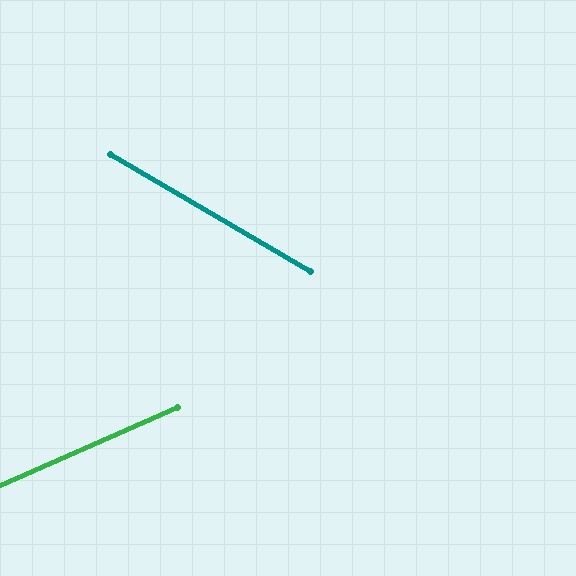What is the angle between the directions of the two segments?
Approximately 54 degrees.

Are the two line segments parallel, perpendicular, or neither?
Neither parallel nor perpendicular — they differ by about 54°.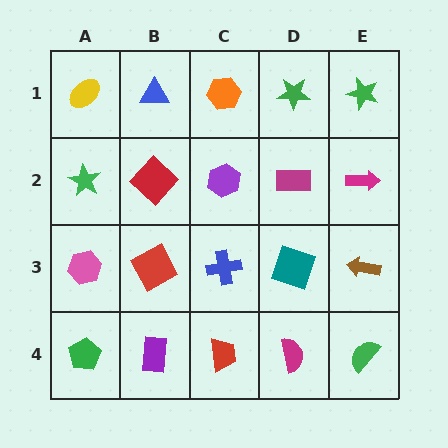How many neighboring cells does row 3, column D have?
4.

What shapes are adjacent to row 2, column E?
A green star (row 1, column E), a brown arrow (row 3, column E), a magenta rectangle (row 2, column D).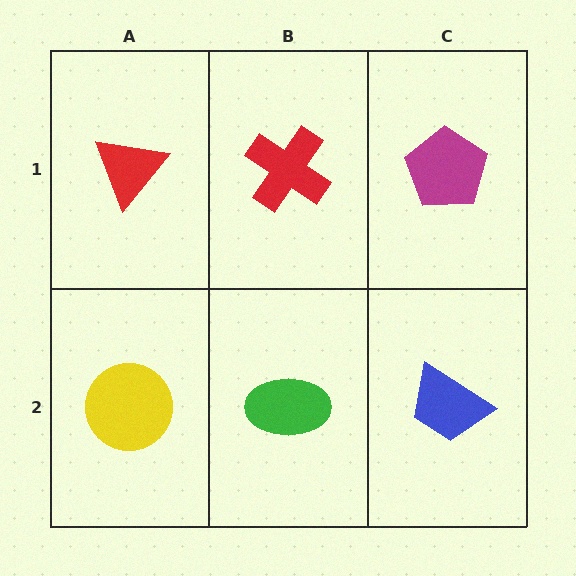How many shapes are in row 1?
3 shapes.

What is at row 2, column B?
A green ellipse.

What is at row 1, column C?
A magenta pentagon.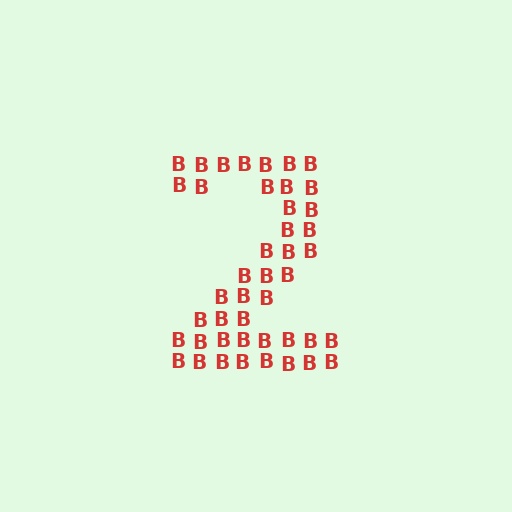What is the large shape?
The large shape is the digit 2.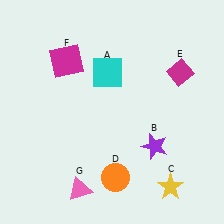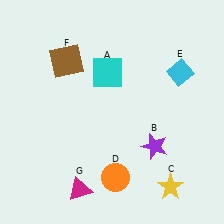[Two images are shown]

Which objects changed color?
E changed from magenta to cyan. F changed from magenta to brown. G changed from pink to magenta.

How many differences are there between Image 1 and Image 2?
There are 3 differences between the two images.